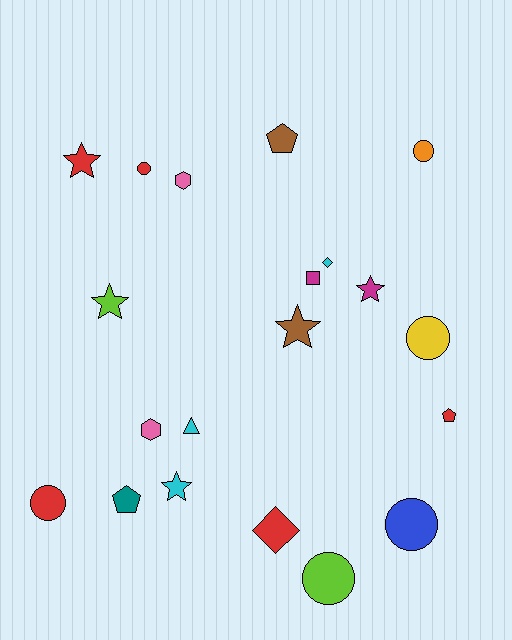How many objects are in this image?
There are 20 objects.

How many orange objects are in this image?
There is 1 orange object.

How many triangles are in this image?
There is 1 triangle.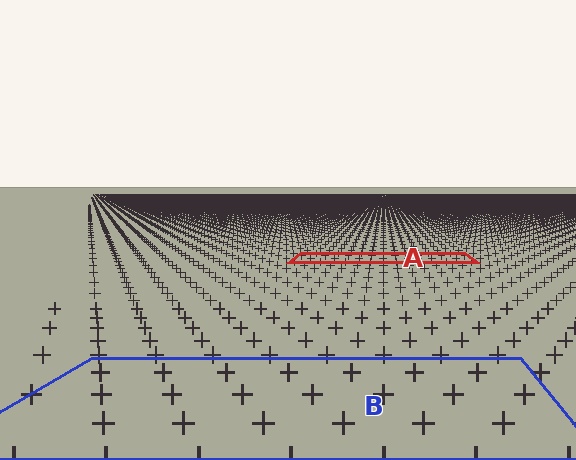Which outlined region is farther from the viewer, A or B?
Region A is farther from the viewer — the texture elements inside it appear smaller and more densely packed.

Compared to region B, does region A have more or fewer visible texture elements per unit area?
Region A has more texture elements per unit area — they are packed more densely because it is farther away.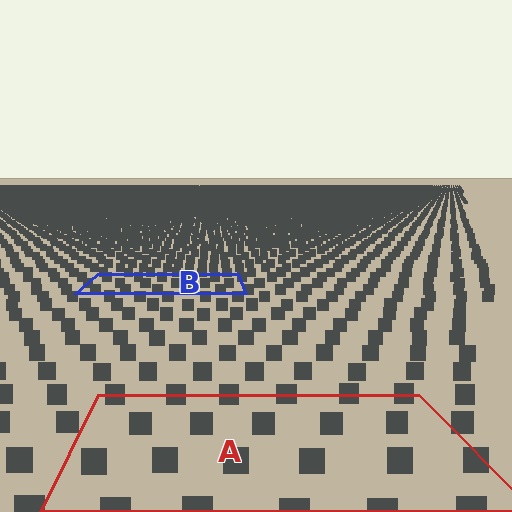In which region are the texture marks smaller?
The texture marks are smaller in region B, because it is farther away.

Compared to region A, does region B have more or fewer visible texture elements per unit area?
Region B has more texture elements per unit area — they are packed more densely because it is farther away.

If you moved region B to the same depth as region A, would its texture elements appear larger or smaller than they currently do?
They would appear larger. At a closer depth, the same texture elements are projected at a bigger on-screen size.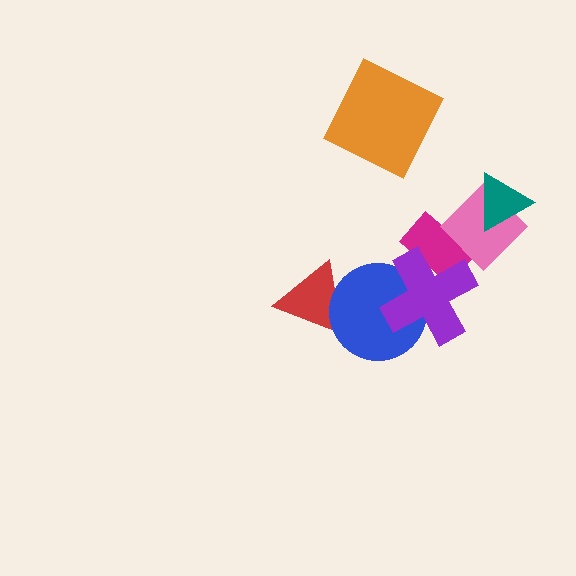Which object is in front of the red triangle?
The blue circle is in front of the red triangle.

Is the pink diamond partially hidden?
Yes, it is partially covered by another shape.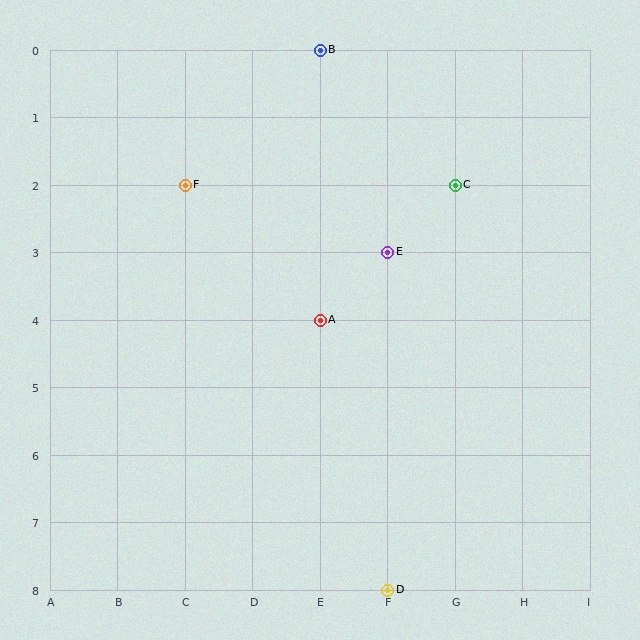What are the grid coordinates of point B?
Point B is at grid coordinates (E, 0).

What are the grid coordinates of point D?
Point D is at grid coordinates (F, 8).